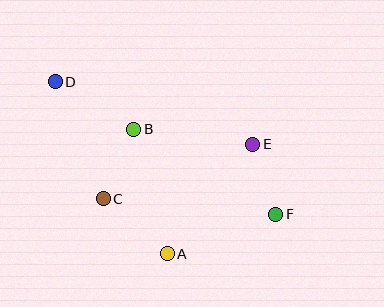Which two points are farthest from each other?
Points D and F are farthest from each other.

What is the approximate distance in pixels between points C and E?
The distance between C and E is approximately 159 pixels.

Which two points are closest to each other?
Points E and F are closest to each other.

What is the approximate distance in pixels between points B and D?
The distance between B and D is approximately 91 pixels.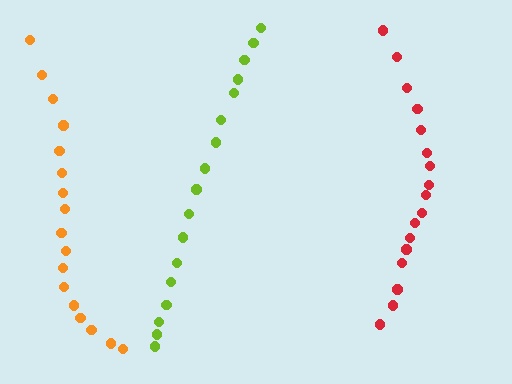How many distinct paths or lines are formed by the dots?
There are 3 distinct paths.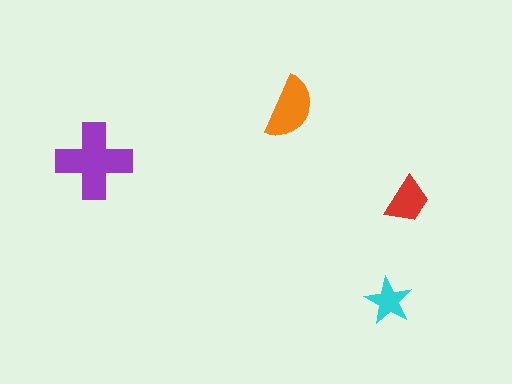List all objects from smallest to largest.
The cyan star, the red trapezoid, the orange semicircle, the purple cross.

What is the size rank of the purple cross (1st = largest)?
1st.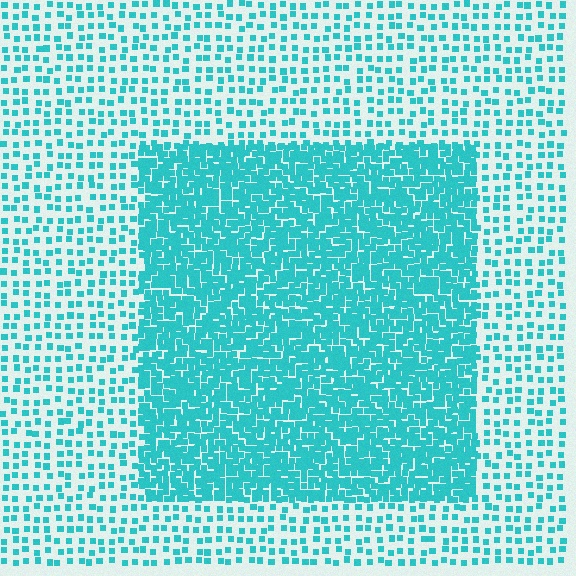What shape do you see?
I see a rectangle.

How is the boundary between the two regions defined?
The boundary is defined by a change in element density (approximately 2.9x ratio). All elements are the same color, size, and shape.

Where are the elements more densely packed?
The elements are more densely packed inside the rectangle boundary.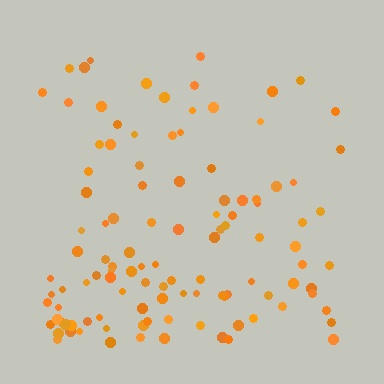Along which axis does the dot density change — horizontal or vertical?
Vertical.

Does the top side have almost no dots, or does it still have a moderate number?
Still a moderate number, just noticeably fewer than the bottom.